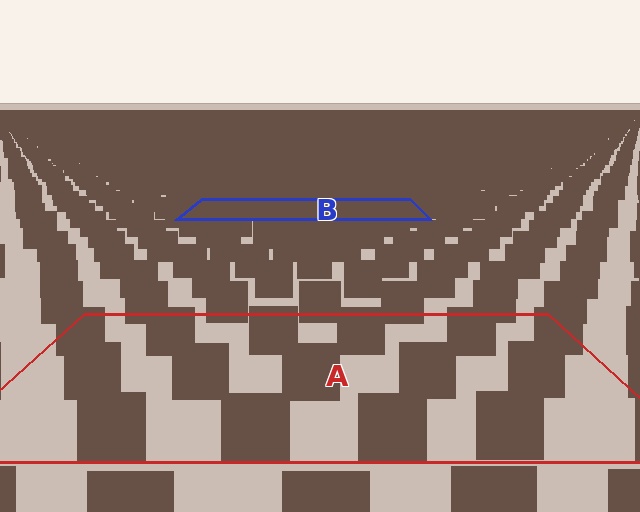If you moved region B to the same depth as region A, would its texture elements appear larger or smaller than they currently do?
They would appear larger. At a closer depth, the same texture elements are projected at a bigger on-screen size.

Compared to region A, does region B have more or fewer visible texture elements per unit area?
Region B has more texture elements per unit area — they are packed more densely because it is farther away.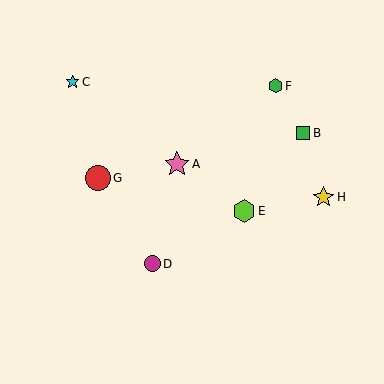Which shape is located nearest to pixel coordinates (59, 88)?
The cyan star (labeled C) at (73, 82) is nearest to that location.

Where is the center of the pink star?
The center of the pink star is at (177, 164).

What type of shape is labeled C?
Shape C is a cyan star.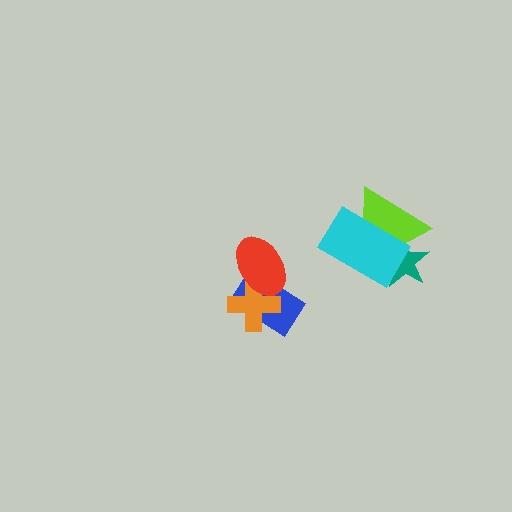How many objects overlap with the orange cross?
2 objects overlap with the orange cross.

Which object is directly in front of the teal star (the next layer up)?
The lime triangle is directly in front of the teal star.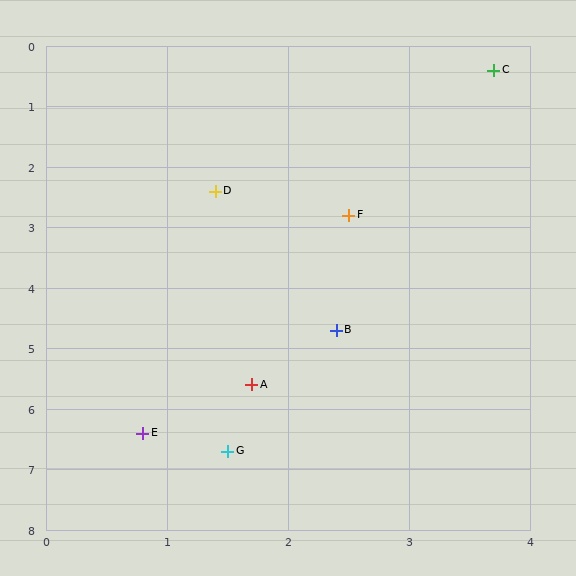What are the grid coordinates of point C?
Point C is at approximately (3.7, 0.4).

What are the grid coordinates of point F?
Point F is at approximately (2.5, 2.8).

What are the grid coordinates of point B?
Point B is at approximately (2.4, 4.7).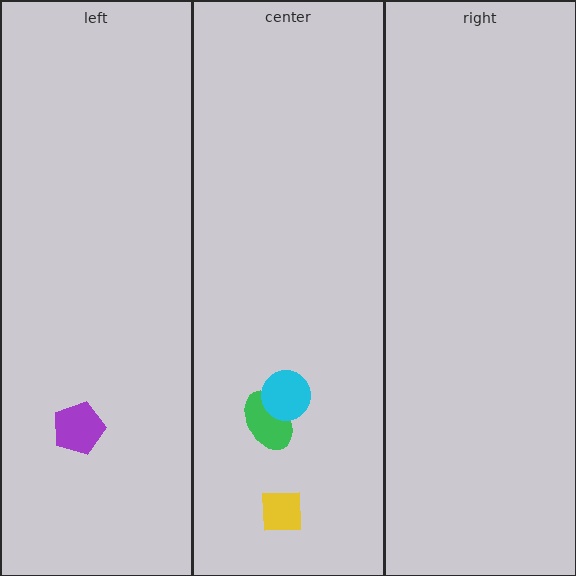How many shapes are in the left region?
1.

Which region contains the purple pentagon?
The left region.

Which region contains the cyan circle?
The center region.